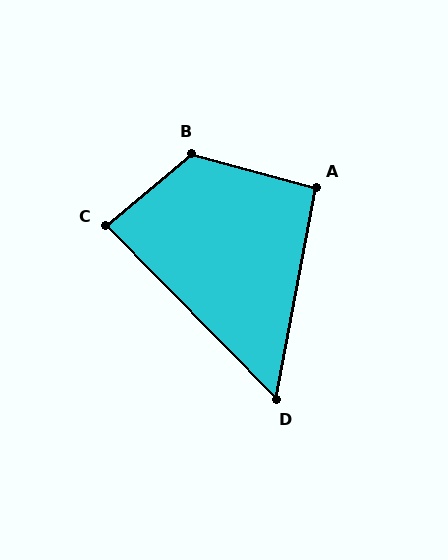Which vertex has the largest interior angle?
B, at approximately 125 degrees.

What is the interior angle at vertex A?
Approximately 95 degrees (approximately right).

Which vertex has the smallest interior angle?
D, at approximately 55 degrees.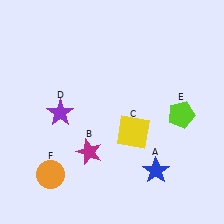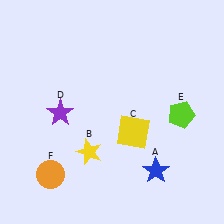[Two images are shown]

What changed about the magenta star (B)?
In Image 1, B is magenta. In Image 2, it changed to yellow.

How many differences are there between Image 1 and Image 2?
There is 1 difference between the two images.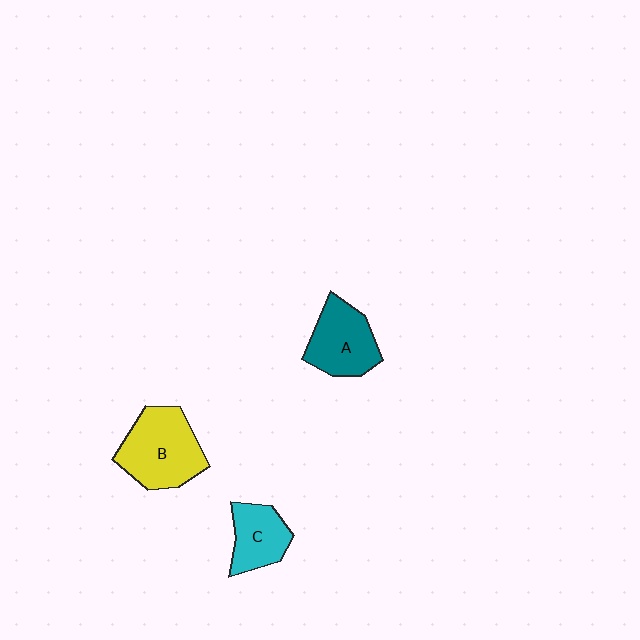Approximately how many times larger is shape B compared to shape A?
Approximately 1.3 times.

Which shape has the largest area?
Shape B (yellow).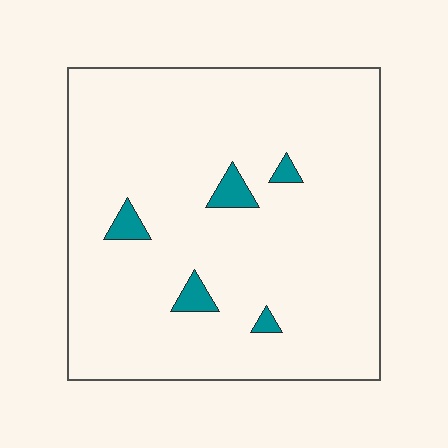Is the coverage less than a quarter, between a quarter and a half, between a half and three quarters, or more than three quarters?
Less than a quarter.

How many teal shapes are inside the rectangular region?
5.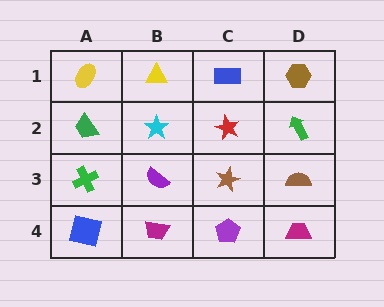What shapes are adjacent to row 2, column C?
A blue rectangle (row 1, column C), a brown star (row 3, column C), a cyan star (row 2, column B), a green arrow (row 2, column D).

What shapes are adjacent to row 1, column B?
A cyan star (row 2, column B), a yellow ellipse (row 1, column A), a blue rectangle (row 1, column C).